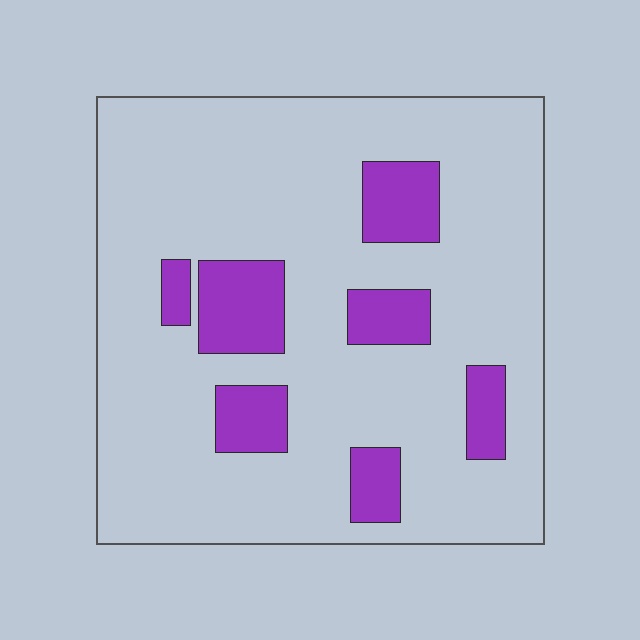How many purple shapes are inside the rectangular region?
7.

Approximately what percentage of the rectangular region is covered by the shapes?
Approximately 15%.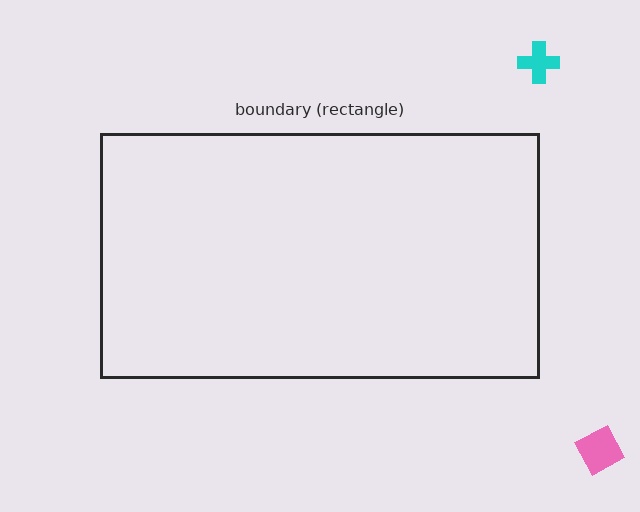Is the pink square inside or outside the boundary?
Outside.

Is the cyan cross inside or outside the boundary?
Outside.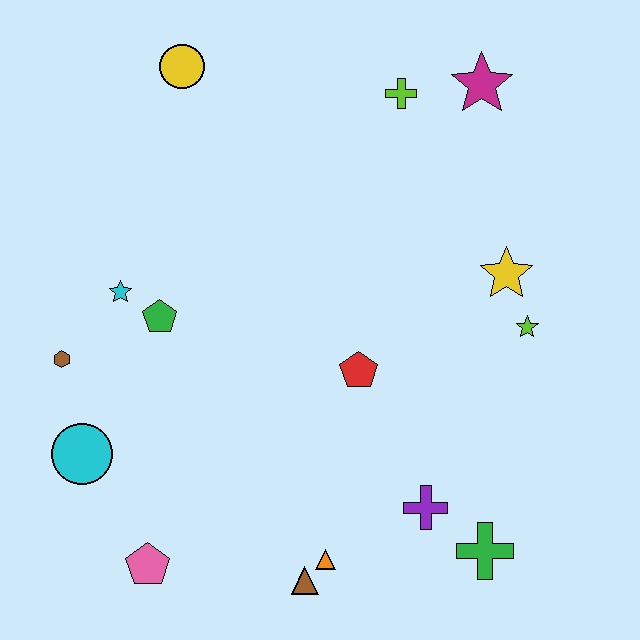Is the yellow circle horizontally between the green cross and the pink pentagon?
Yes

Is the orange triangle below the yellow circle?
Yes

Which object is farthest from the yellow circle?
The green cross is farthest from the yellow circle.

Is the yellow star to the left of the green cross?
No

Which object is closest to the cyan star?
The green pentagon is closest to the cyan star.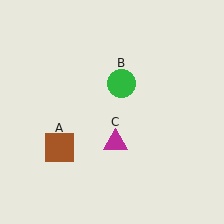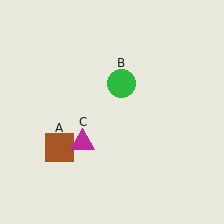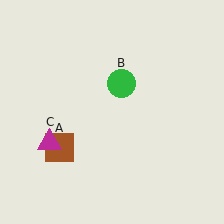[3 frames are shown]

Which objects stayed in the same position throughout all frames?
Brown square (object A) and green circle (object B) remained stationary.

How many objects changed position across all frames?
1 object changed position: magenta triangle (object C).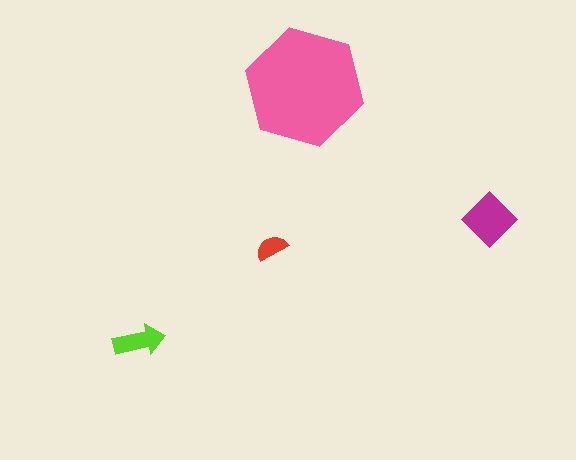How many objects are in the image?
There are 4 objects in the image.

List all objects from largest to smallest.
The pink hexagon, the magenta diamond, the lime arrow, the red semicircle.